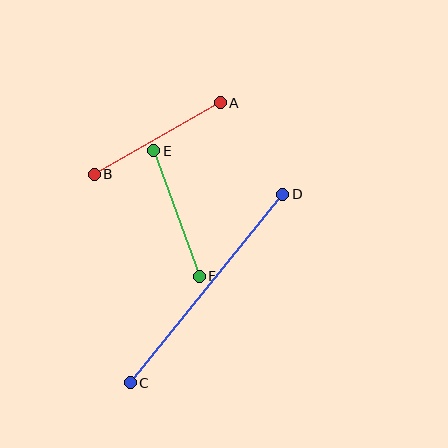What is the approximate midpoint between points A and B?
The midpoint is at approximately (157, 139) pixels.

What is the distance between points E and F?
The distance is approximately 134 pixels.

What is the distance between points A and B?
The distance is approximately 145 pixels.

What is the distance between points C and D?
The distance is approximately 243 pixels.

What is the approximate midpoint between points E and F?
The midpoint is at approximately (176, 213) pixels.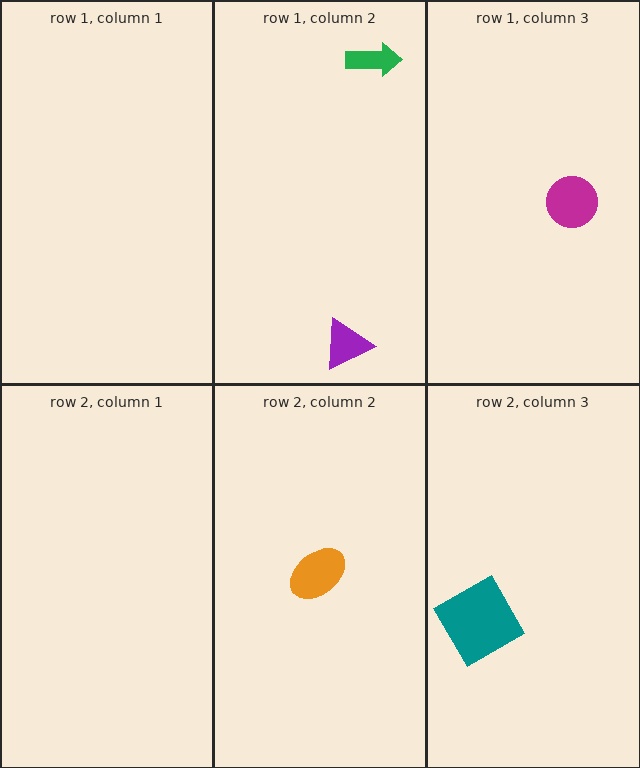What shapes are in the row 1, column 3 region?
The magenta circle.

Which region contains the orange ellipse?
The row 2, column 2 region.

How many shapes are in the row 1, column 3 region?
1.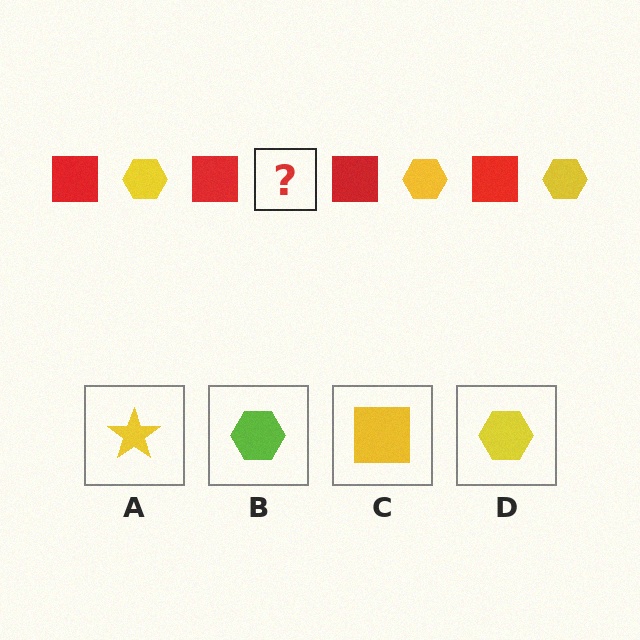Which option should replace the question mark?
Option D.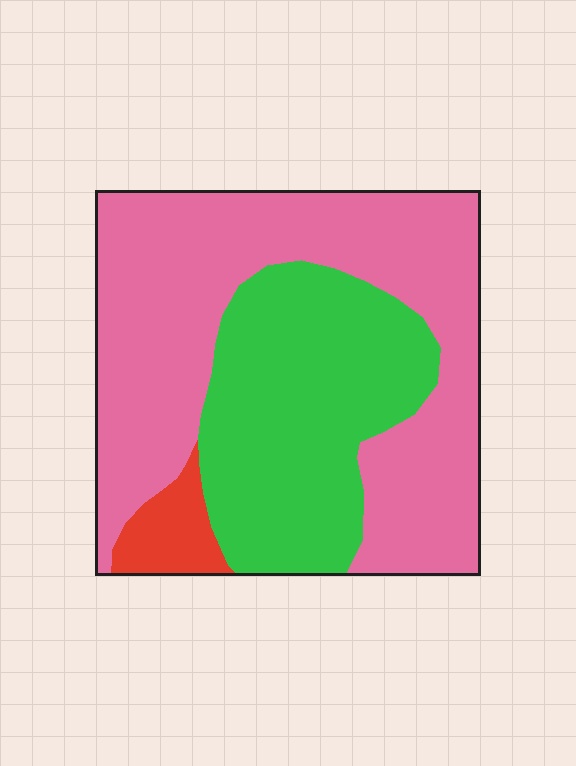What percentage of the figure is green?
Green covers around 35% of the figure.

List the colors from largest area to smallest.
From largest to smallest: pink, green, red.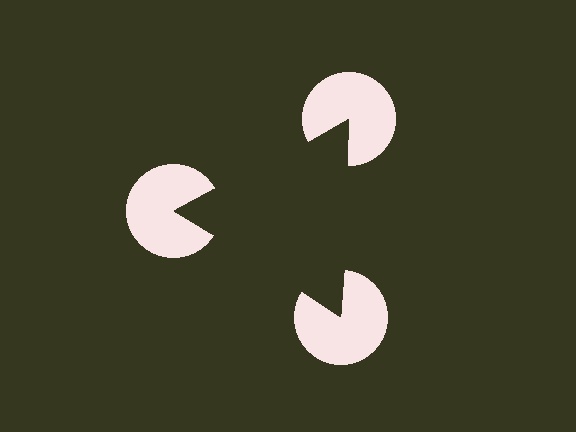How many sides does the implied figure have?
3 sides.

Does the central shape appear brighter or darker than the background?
It typically appears slightly darker than the background, even though no actual brightness change is drawn.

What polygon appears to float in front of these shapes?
An illusory triangle — its edges are inferred from the aligned wedge cuts in the pac-man discs, not physically drawn.